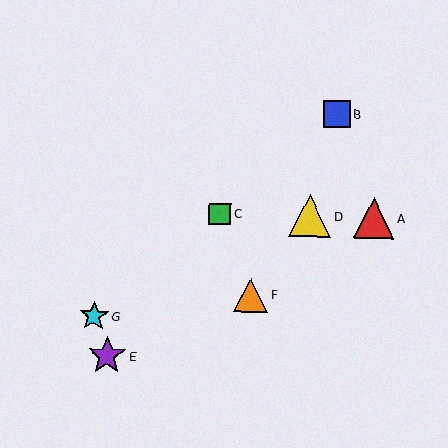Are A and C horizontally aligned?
Yes, both are at y≈218.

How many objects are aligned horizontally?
3 objects (A, C, D) are aligned horizontally.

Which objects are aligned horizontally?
Objects A, C, D are aligned horizontally.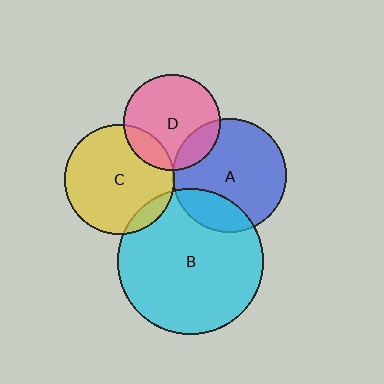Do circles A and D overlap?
Yes.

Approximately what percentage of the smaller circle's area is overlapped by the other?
Approximately 20%.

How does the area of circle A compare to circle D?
Approximately 1.4 times.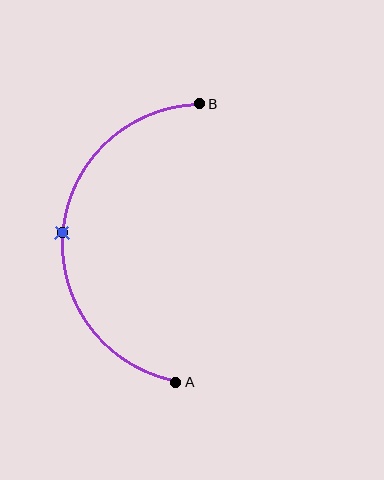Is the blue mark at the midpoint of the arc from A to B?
Yes. The blue mark lies on the arc at equal arc-length from both A and B — it is the arc midpoint.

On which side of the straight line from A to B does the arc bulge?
The arc bulges to the left of the straight line connecting A and B.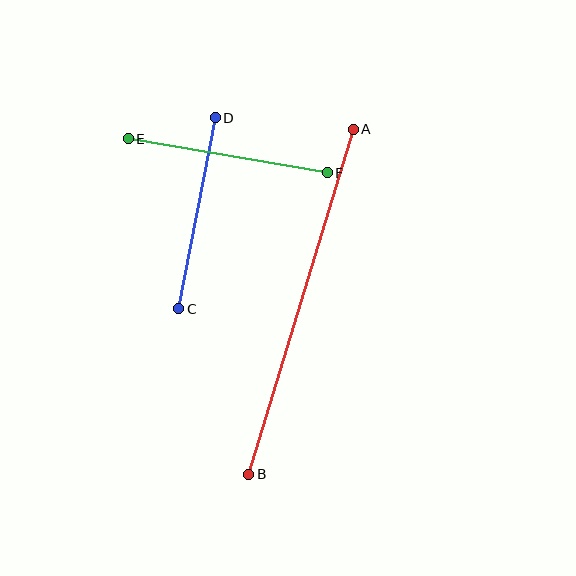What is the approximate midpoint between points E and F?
The midpoint is at approximately (228, 156) pixels.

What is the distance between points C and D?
The distance is approximately 194 pixels.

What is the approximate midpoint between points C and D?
The midpoint is at approximately (197, 213) pixels.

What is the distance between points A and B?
The distance is approximately 361 pixels.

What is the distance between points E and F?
The distance is approximately 202 pixels.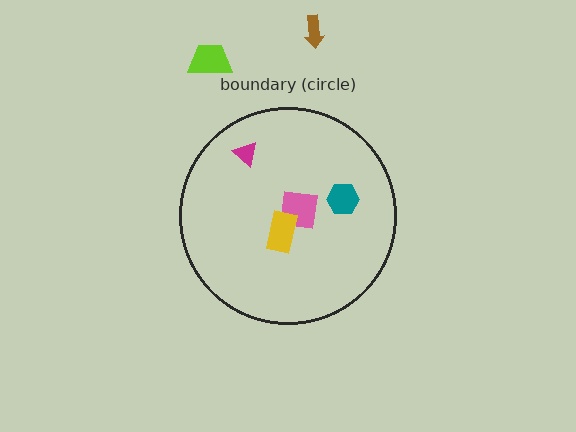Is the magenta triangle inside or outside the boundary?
Inside.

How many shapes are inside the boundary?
4 inside, 2 outside.